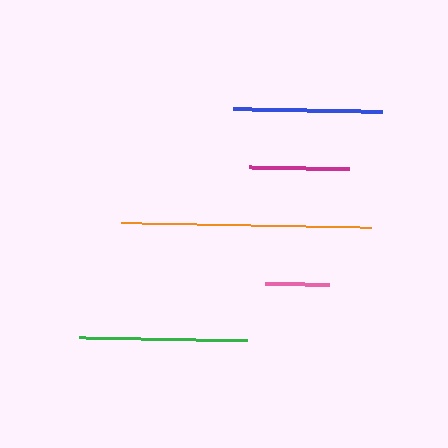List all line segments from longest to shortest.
From longest to shortest: orange, green, blue, magenta, pink.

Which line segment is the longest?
The orange line is the longest at approximately 250 pixels.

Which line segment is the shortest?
The pink line is the shortest at approximately 64 pixels.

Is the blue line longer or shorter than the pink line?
The blue line is longer than the pink line.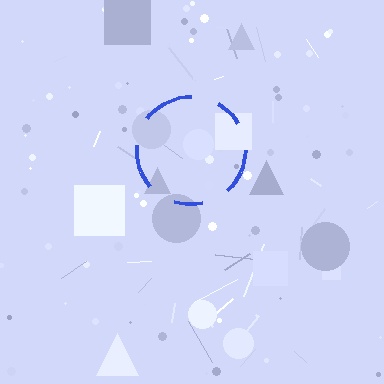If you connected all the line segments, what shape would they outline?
They would outline a circle.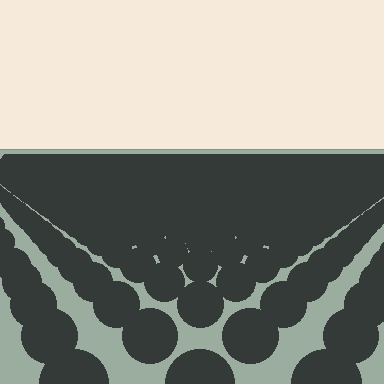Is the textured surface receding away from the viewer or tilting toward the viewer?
The surface is receding away from the viewer. Texture elements get smaller and denser toward the top.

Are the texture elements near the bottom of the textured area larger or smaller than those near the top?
Larger. Near the bottom, elements are closer to the viewer and appear at a bigger on-screen size.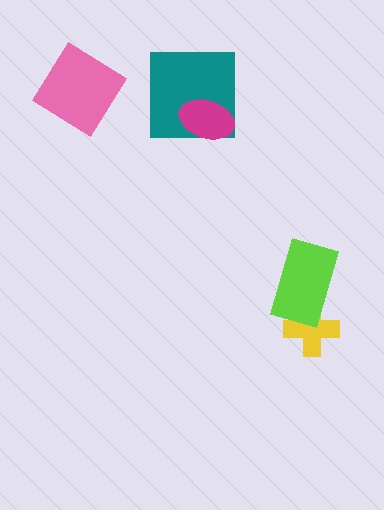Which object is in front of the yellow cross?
The lime rectangle is in front of the yellow cross.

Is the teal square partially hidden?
Yes, it is partially covered by another shape.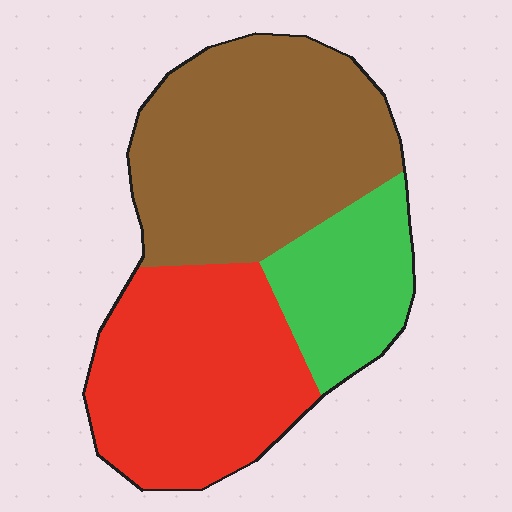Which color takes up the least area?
Green, at roughly 20%.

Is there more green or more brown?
Brown.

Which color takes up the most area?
Brown, at roughly 45%.